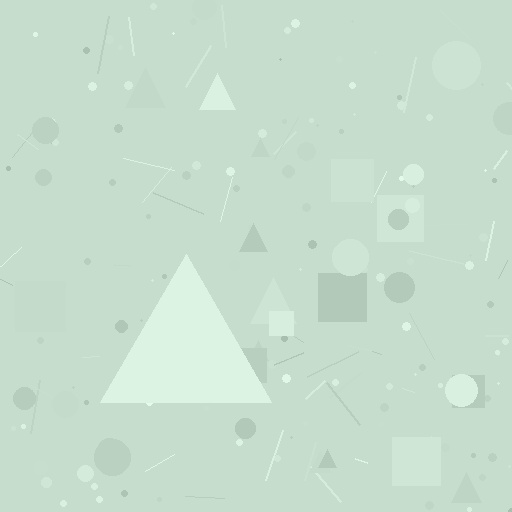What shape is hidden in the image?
A triangle is hidden in the image.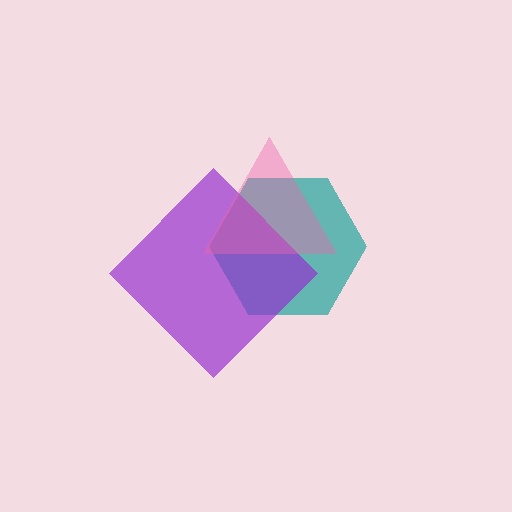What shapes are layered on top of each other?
The layered shapes are: a teal hexagon, a purple diamond, a pink triangle.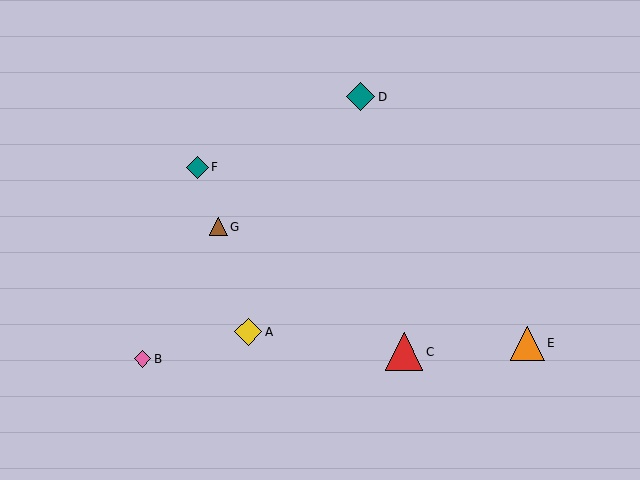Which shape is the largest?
The red triangle (labeled C) is the largest.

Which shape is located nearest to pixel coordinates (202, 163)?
The teal diamond (labeled F) at (197, 167) is nearest to that location.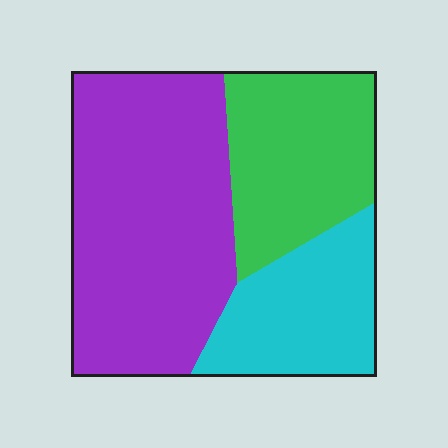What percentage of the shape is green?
Green covers 27% of the shape.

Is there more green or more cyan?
Green.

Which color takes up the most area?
Purple, at roughly 50%.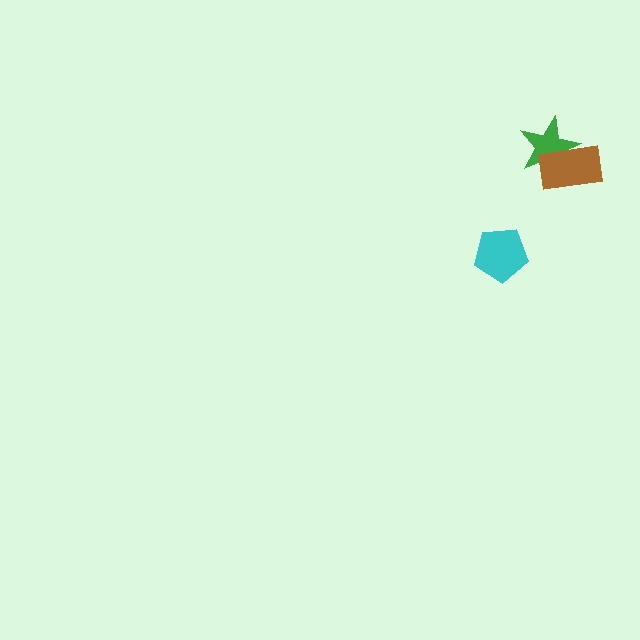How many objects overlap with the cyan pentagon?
0 objects overlap with the cyan pentagon.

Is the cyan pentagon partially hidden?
No, no other shape covers it.